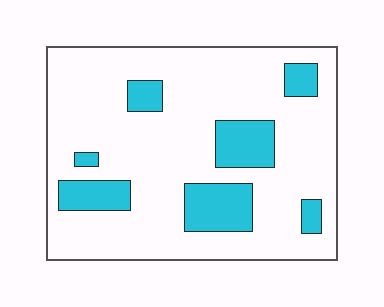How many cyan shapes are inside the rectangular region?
7.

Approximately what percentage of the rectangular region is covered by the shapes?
Approximately 20%.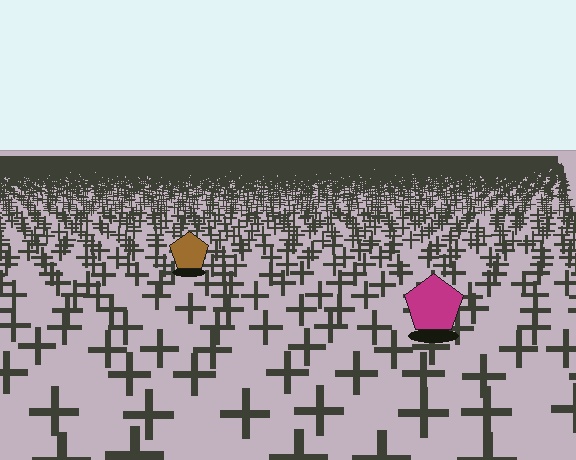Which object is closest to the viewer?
The magenta pentagon is closest. The texture marks near it are larger and more spread out.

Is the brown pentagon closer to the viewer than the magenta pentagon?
No. The magenta pentagon is closer — you can tell from the texture gradient: the ground texture is coarser near it.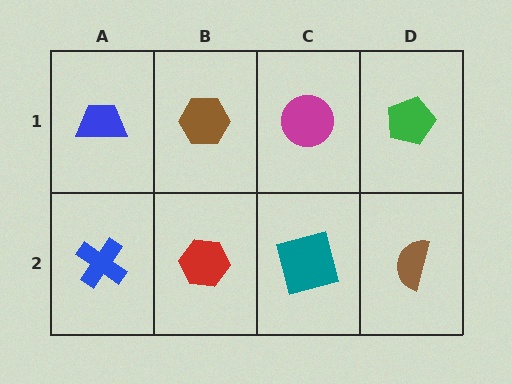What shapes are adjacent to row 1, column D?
A brown semicircle (row 2, column D), a magenta circle (row 1, column C).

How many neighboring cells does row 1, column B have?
3.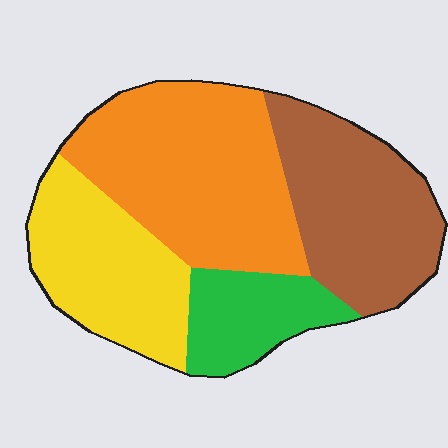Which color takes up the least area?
Green, at roughly 15%.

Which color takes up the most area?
Orange, at roughly 35%.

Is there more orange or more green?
Orange.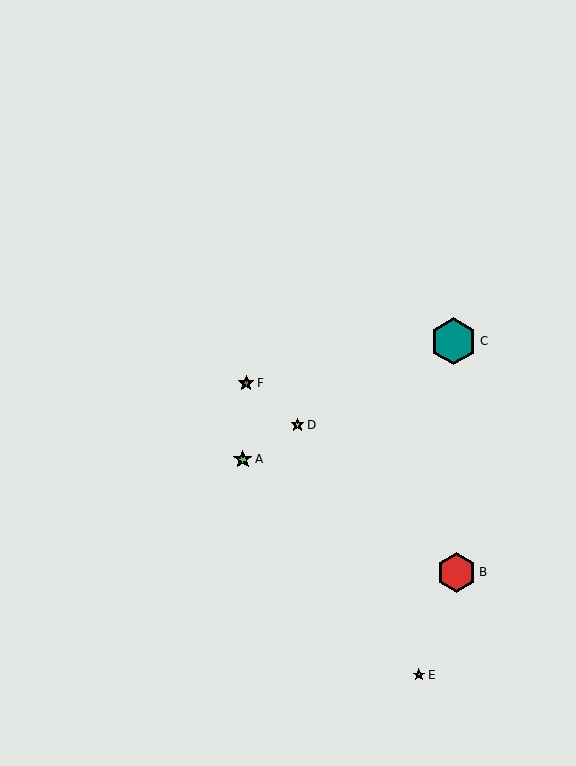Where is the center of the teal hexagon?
The center of the teal hexagon is at (453, 341).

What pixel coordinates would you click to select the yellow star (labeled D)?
Click at (297, 425) to select the yellow star D.